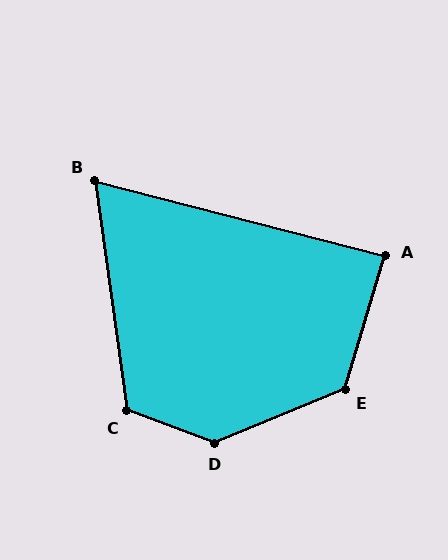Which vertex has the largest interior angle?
D, at approximately 138 degrees.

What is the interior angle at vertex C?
Approximately 118 degrees (obtuse).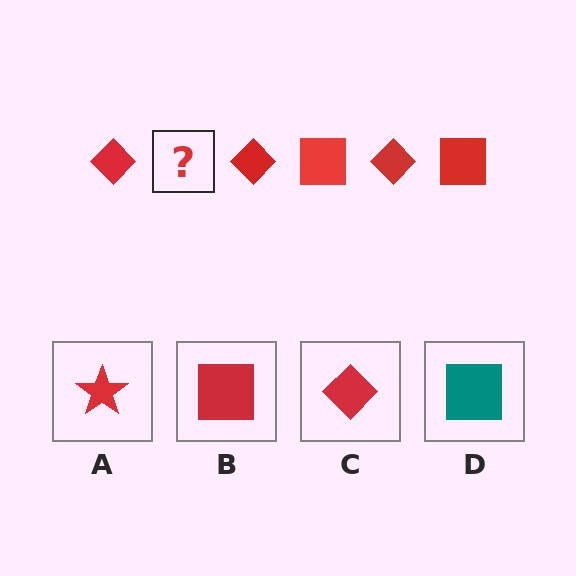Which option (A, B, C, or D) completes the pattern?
B.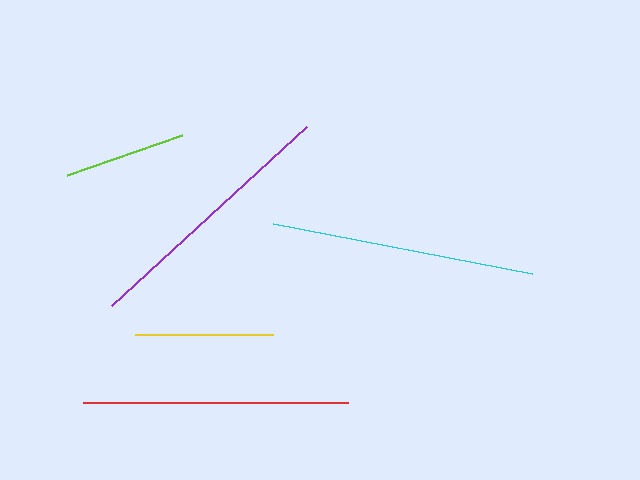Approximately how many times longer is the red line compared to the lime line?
The red line is approximately 2.2 times the length of the lime line.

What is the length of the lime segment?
The lime segment is approximately 122 pixels long.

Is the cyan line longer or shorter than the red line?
The red line is longer than the cyan line.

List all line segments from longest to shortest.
From longest to shortest: red, purple, cyan, yellow, lime.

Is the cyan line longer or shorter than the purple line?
The purple line is longer than the cyan line.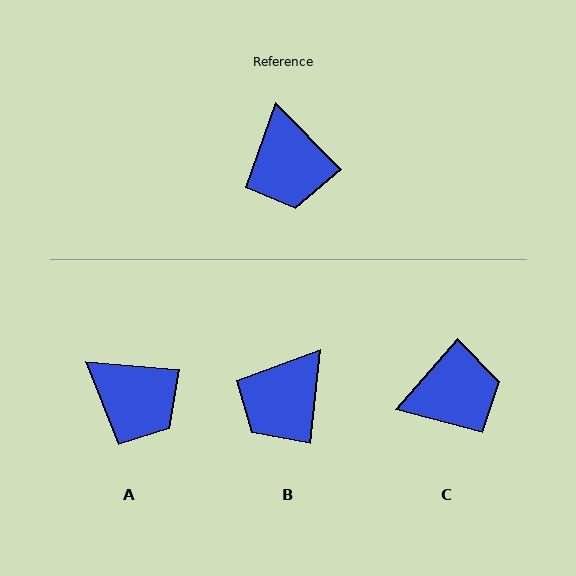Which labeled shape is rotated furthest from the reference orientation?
C, about 94 degrees away.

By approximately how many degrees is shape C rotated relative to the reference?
Approximately 94 degrees counter-clockwise.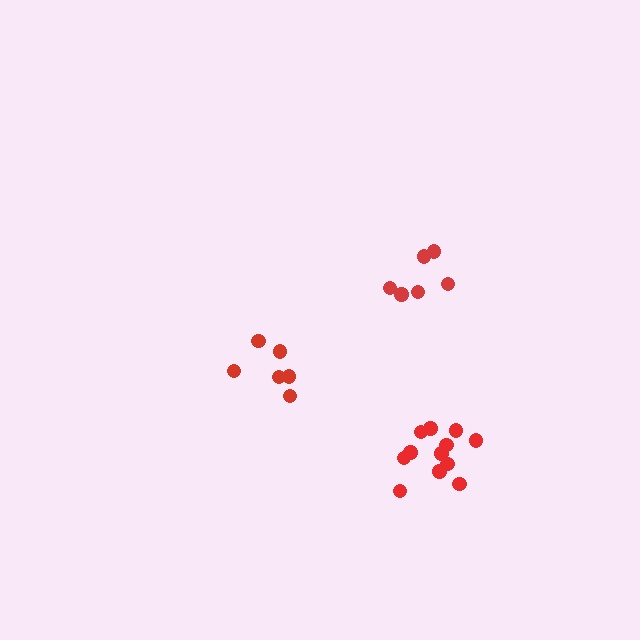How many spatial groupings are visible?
There are 3 spatial groupings.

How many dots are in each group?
Group 1: 12 dots, Group 2: 6 dots, Group 3: 6 dots (24 total).